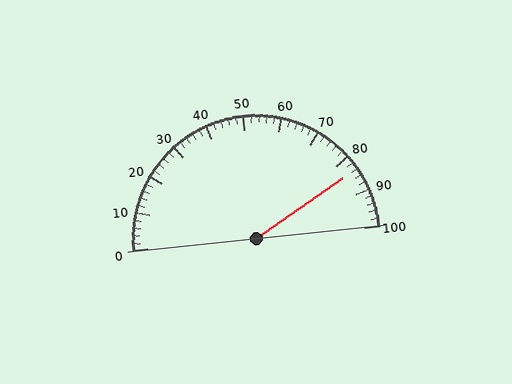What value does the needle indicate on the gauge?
The needle indicates approximately 84.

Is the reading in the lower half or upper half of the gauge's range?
The reading is in the upper half of the range (0 to 100).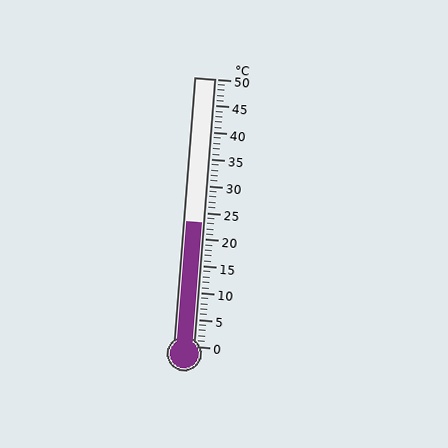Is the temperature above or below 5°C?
The temperature is above 5°C.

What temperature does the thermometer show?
The thermometer shows approximately 23°C.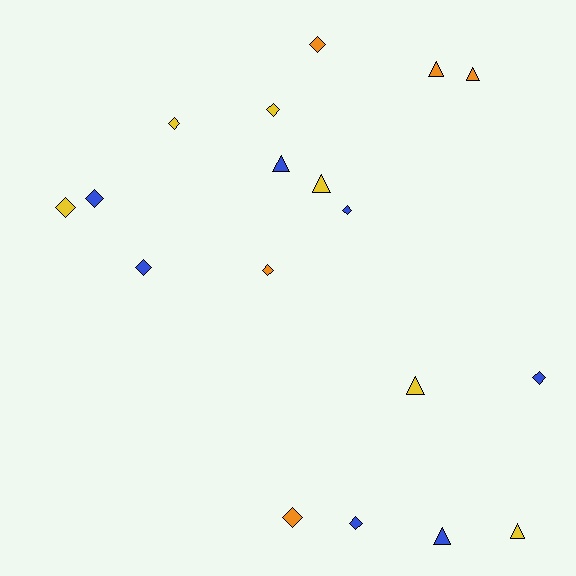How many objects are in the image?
There are 18 objects.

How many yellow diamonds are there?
There are 3 yellow diamonds.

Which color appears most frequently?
Blue, with 7 objects.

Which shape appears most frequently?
Diamond, with 11 objects.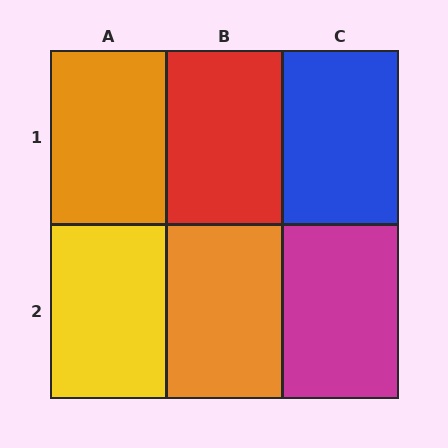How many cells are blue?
1 cell is blue.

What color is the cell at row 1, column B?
Red.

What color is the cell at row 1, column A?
Orange.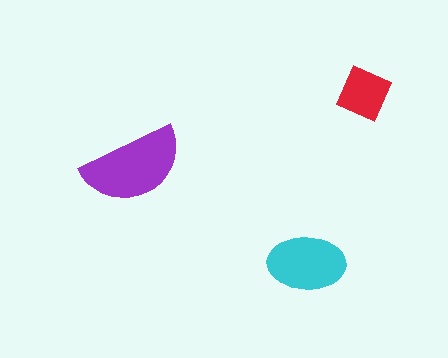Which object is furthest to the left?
The purple semicircle is leftmost.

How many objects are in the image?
There are 3 objects in the image.